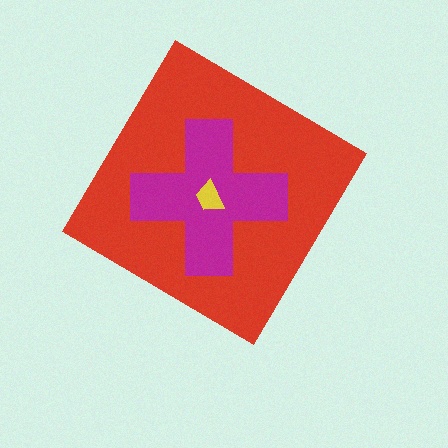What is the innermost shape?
The yellow trapezoid.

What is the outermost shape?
The red diamond.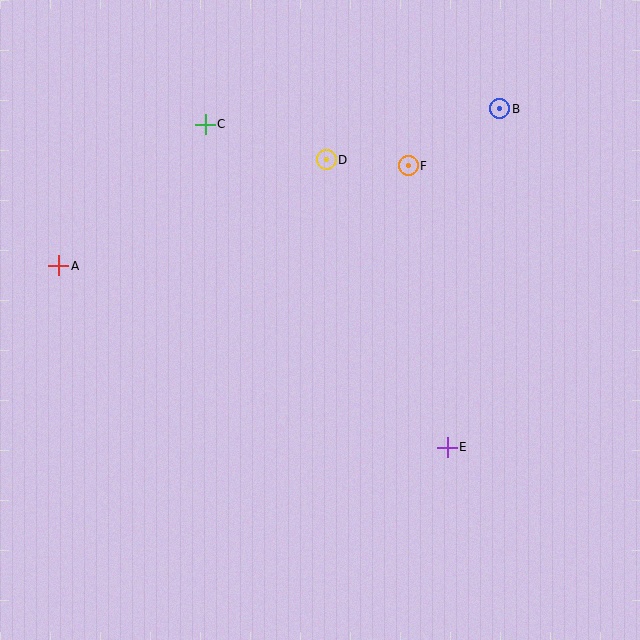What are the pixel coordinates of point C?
Point C is at (205, 124).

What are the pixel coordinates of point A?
Point A is at (59, 266).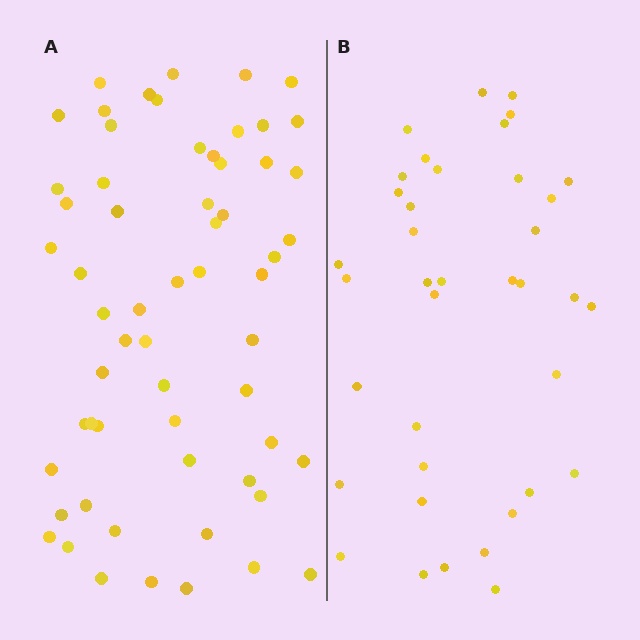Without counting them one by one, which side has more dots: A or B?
Region A (the left region) has more dots.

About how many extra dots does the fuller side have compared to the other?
Region A has approximately 20 more dots than region B.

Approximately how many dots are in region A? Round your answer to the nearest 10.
About 60 dots.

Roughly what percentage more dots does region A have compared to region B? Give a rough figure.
About 60% more.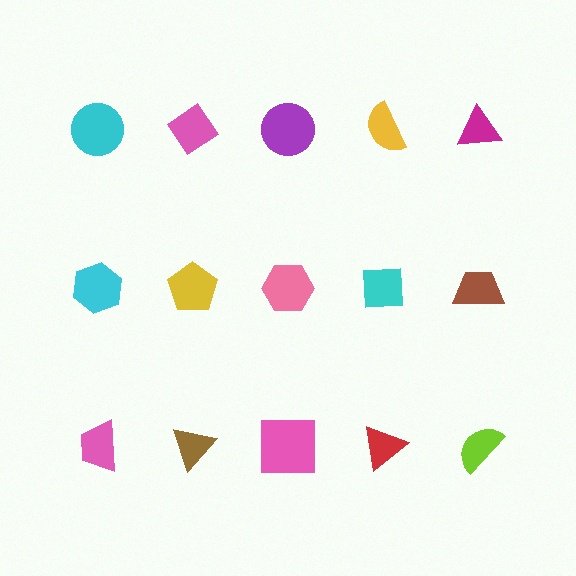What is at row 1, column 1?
A cyan circle.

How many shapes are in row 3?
5 shapes.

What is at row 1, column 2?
A pink diamond.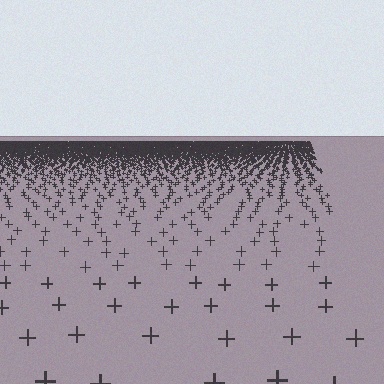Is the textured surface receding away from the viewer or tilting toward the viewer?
The surface is receding away from the viewer. Texture elements get smaller and denser toward the top.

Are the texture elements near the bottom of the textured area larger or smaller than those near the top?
Larger. Near the bottom, elements are closer to the viewer and appear at a bigger on-screen size.